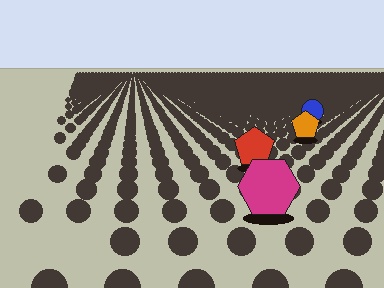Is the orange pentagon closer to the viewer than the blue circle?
Yes. The orange pentagon is closer — you can tell from the texture gradient: the ground texture is coarser near it.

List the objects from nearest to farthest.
From nearest to farthest: the magenta hexagon, the red pentagon, the orange pentagon, the blue circle.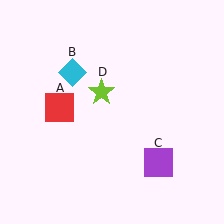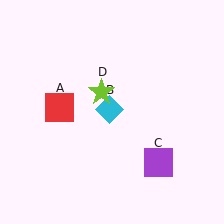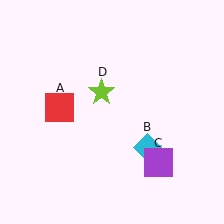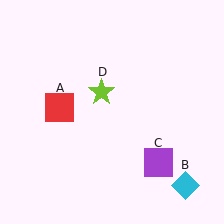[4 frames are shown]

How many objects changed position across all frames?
1 object changed position: cyan diamond (object B).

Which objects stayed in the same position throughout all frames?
Red square (object A) and purple square (object C) and lime star (object D) remained stationary.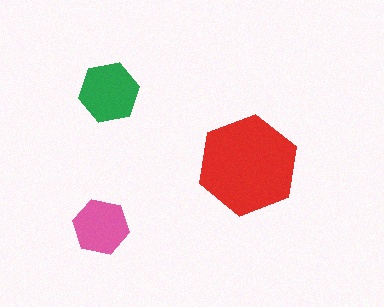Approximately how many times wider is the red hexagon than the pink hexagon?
About 2 times wider.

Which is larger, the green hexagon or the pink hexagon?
The green one.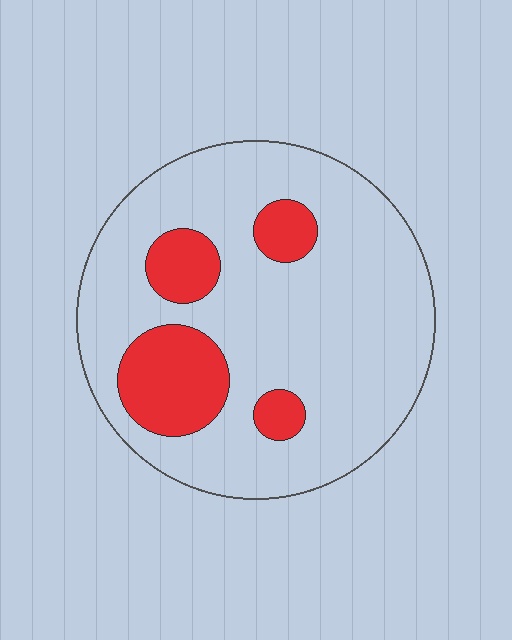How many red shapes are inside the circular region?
4.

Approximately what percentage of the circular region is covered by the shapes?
Approximately 20%.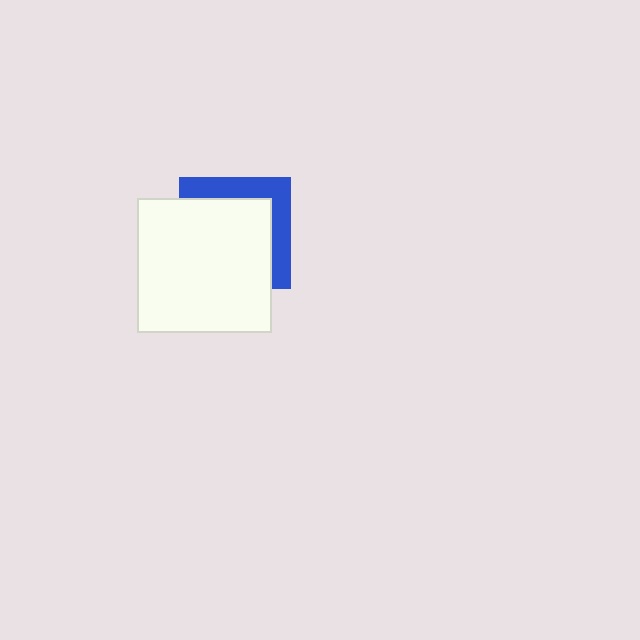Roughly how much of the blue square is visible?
A small part of it is visible (roughly 33%).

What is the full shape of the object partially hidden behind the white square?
The partially hidden object is a blue square.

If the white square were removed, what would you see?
You would see the complete blue square.